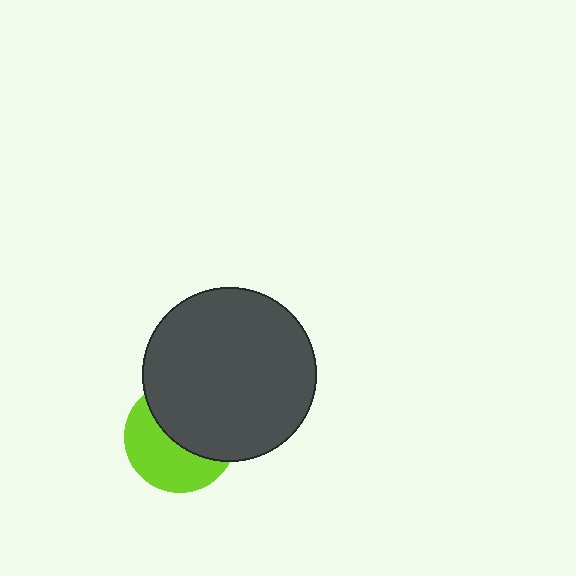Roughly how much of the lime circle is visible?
About half of it is visible (roughly 48%).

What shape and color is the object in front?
The object in front is a dark gray circle.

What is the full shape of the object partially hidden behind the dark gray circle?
The partially hidden object is a lime circle.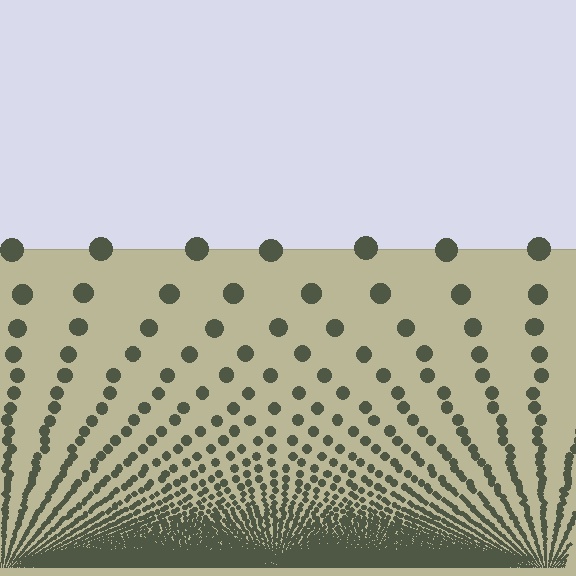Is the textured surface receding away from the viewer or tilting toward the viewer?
The surface appears to tilt toward the viewer. Texture elements get larger and sparser toward the top.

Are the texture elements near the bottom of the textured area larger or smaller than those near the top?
Smaller. The gradient is inverted — elements near the bottom are smaller and denser.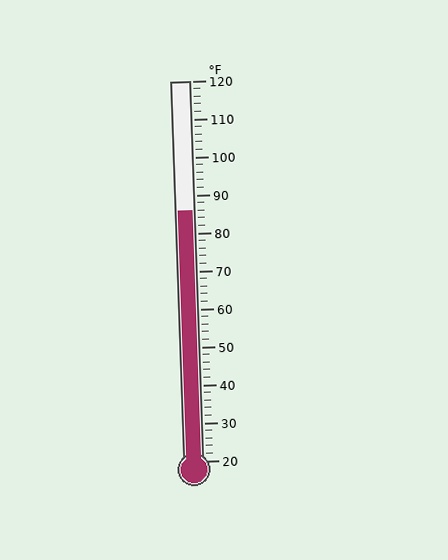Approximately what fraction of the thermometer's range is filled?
The thermometer is filled to approximately 65% of its range.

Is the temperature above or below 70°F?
The temperature is above 70°F.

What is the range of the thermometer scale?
The thermometer scale ranges from 20°F to 120°F.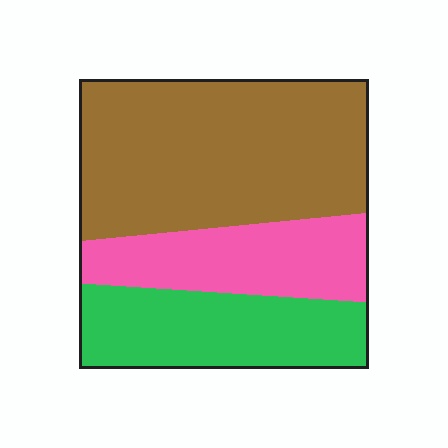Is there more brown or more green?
Brown.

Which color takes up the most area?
Brown, at roughly 50%.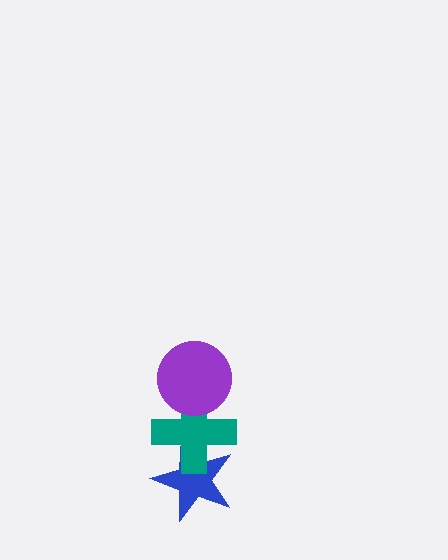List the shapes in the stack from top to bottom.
From top to bottom: the purple circle, the teal cross, the blue star.